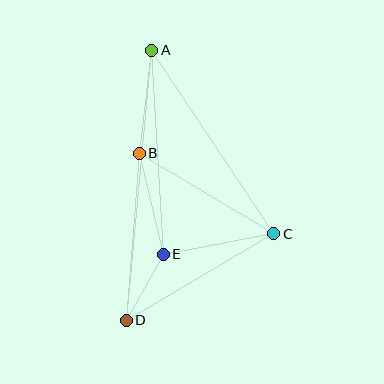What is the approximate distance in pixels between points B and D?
The distance between B and D is approximately 168 pixels.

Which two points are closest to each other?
Points D and E are closest to each other.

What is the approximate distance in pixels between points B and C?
The distance between B and C is approximately 157 pixels.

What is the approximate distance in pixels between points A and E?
The distance between A and E is approximately 205 pixels.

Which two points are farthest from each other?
Points A and D are farthest from each other.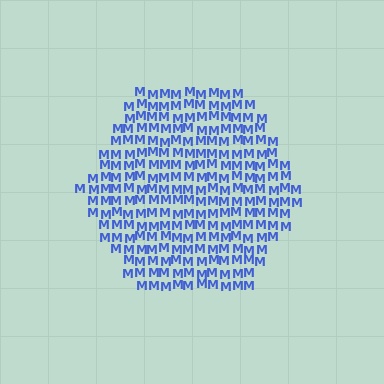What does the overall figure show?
The overall figure shows a hexagon.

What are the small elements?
The small elements are letter M's.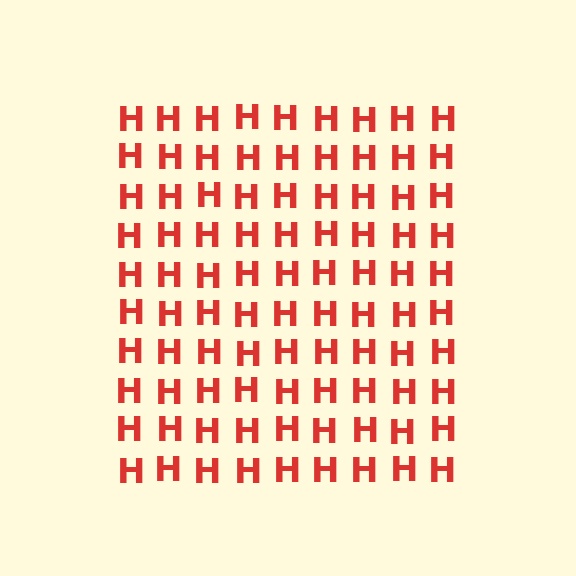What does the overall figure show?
The overall figure shows a square.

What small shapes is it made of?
It is made of small letter H's.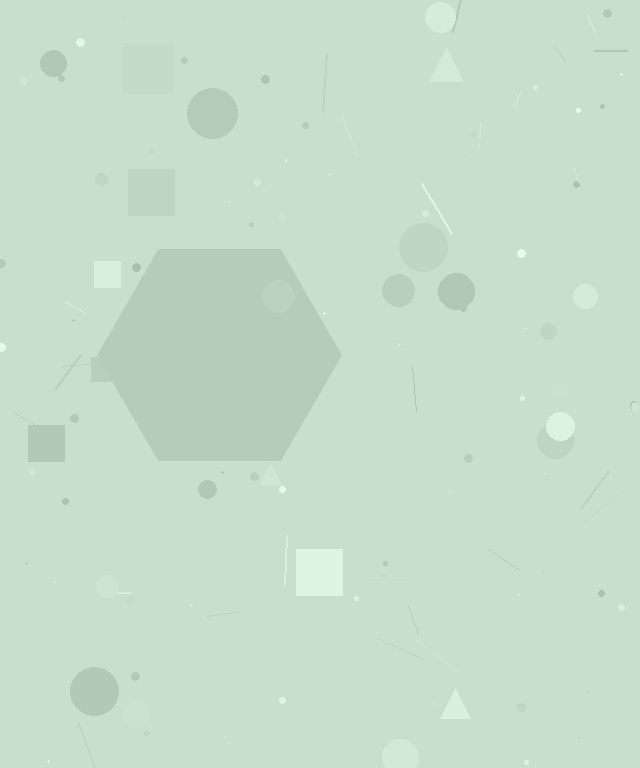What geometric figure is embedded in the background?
A hexagon is embedded in the background.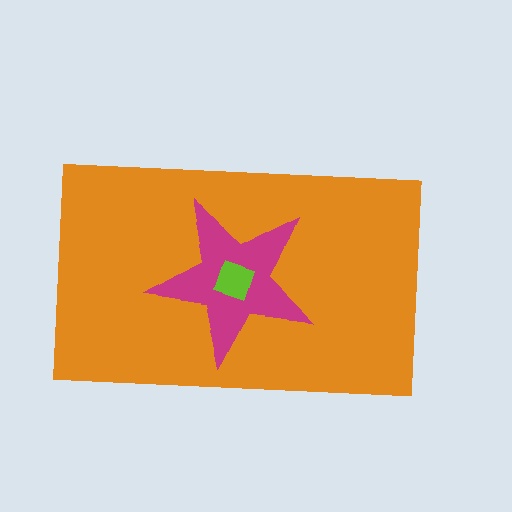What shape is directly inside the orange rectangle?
The magenta star.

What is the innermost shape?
The lime diamond.